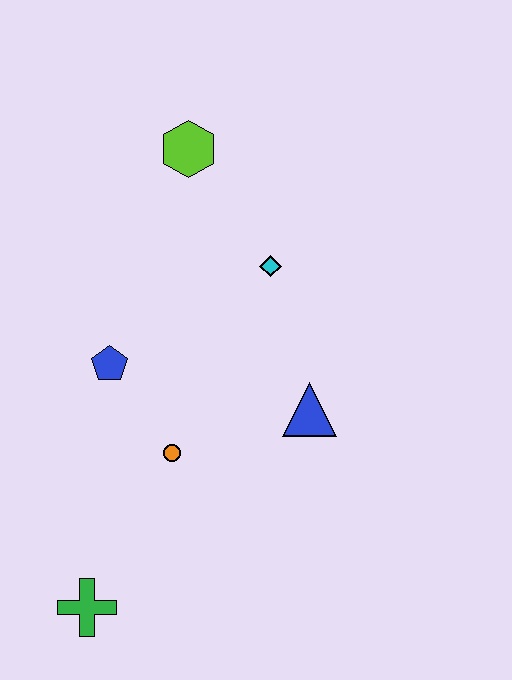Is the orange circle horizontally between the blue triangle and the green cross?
Yes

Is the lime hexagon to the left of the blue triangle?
Yes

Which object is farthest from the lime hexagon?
The green cross is farthest from the lime hexagon.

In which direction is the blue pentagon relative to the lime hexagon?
The blue pentagon is below the lime hexagon.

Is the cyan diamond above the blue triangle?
Yes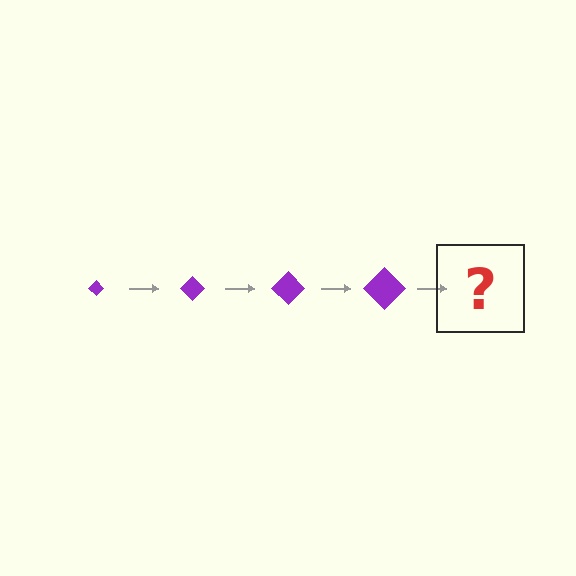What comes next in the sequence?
The next element should be a purple diamond, larger than the previous one.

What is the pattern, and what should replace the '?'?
The pattern is that the diamond gets progressively larger each step. The '?' should be a purple diamond, larger than the previous one.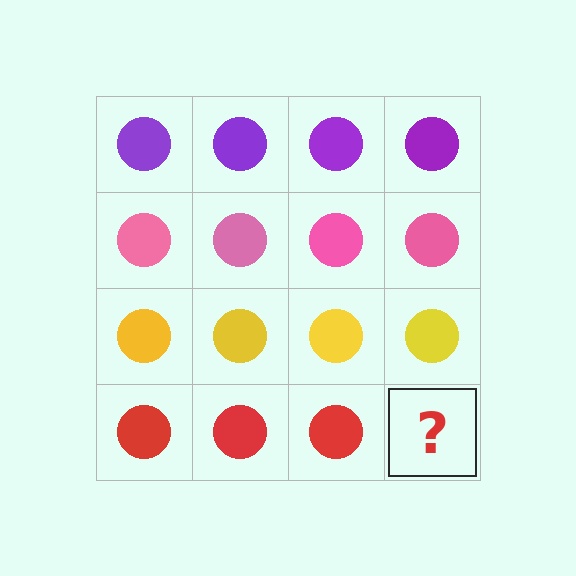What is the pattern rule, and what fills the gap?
The rule is that each row has a consistent color. The gap should be filled with a red circle.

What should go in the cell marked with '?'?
The missing cell should contain a red circle.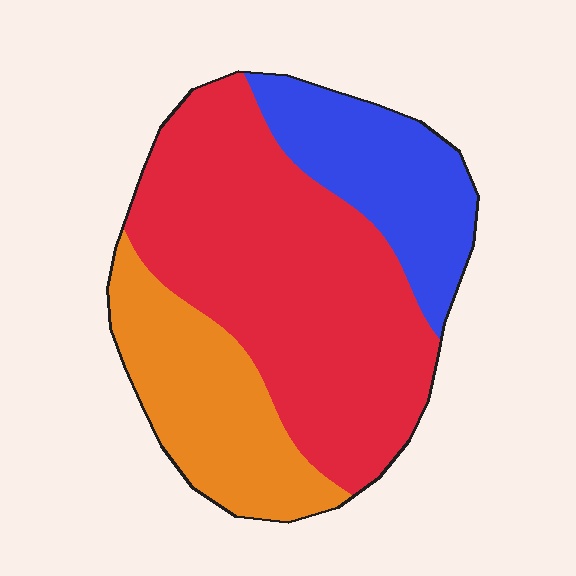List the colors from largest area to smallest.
From largest to smallest: red, orange, blue.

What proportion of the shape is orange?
Orange takes up about one quarter (1/4) of the shape.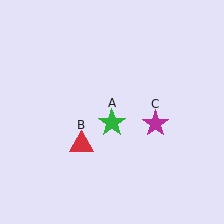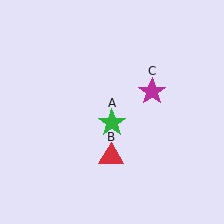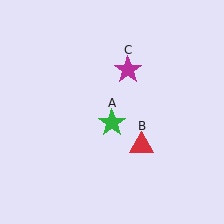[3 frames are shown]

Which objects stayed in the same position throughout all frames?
Green star (object A) remained stationary.